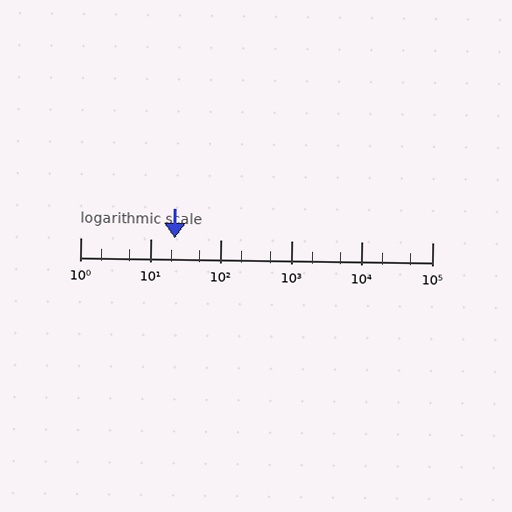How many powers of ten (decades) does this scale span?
The scale spans 5 decades, from 1 to 100000.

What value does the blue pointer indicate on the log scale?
The pointer indicates approximately 22.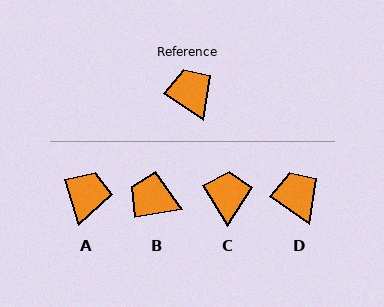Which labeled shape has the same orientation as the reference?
D.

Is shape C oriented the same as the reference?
No, it is off by about 23 degrees.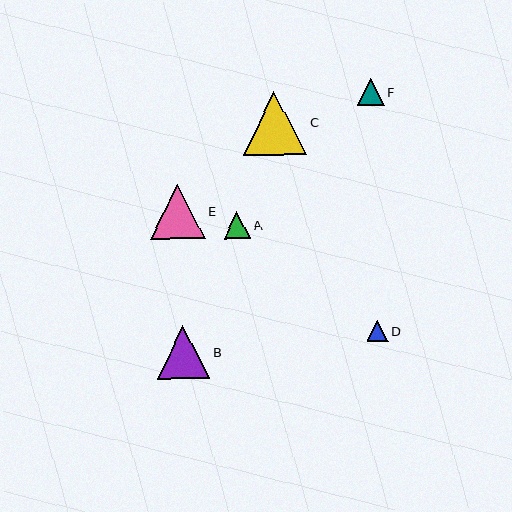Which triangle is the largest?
Triangle C is the largest with a size of approximately 64 pixels.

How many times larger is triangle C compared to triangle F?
Triangle C is approximately 2.3 times the size of triangle F.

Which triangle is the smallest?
Triangle D is the smallest with a size of approximately 21 pixels.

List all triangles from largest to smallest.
From largest to smallest: C, E, B, F, A, D.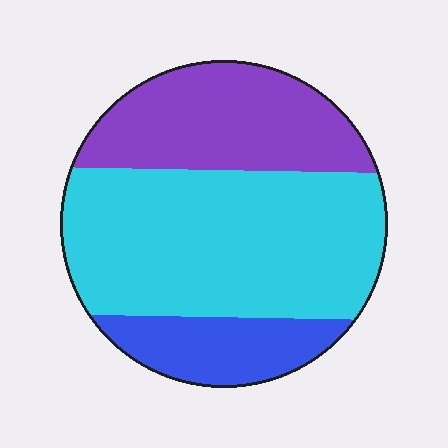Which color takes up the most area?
Cyan, at roughly 55%.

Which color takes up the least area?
Blue, at roughly 15%.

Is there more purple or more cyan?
Cyan.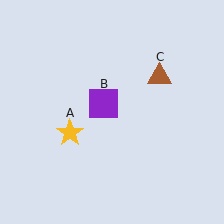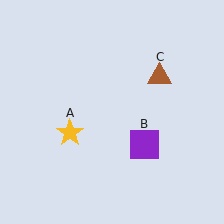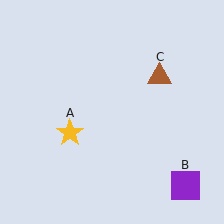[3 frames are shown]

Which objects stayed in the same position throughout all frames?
Yellow star (object A) and brown triangle (object C) remained stationary.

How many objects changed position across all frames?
1 object changed position: purple square (object B).